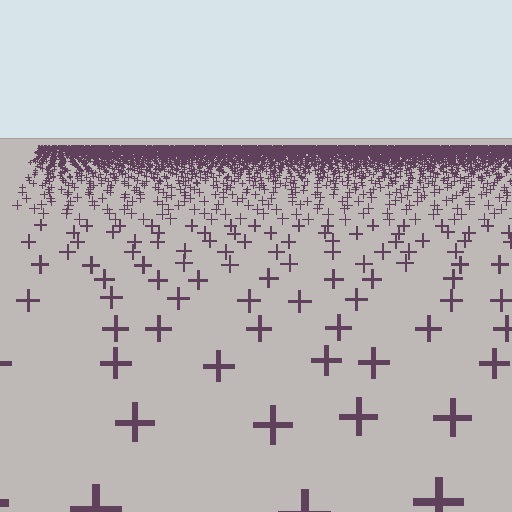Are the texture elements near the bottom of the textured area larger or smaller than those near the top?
Larger. Near the bottom, elements are closer to the viewer and appear at a bigger on-screen size.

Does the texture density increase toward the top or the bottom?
Density increases toward the top.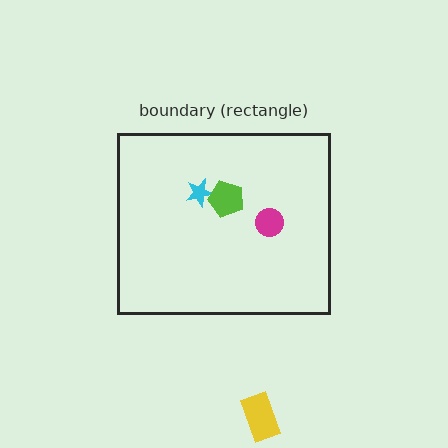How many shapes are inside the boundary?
3 inside, 1 outside.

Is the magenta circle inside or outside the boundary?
Inside.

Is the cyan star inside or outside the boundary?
Inside.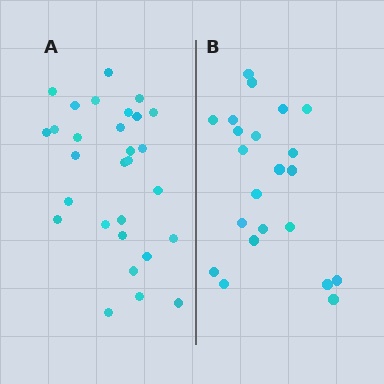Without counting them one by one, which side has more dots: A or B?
Region A (the left region) has more dots.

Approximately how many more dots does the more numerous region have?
Region A has roughly 8 or so more dots than region B.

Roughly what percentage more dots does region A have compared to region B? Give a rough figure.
About 30% more.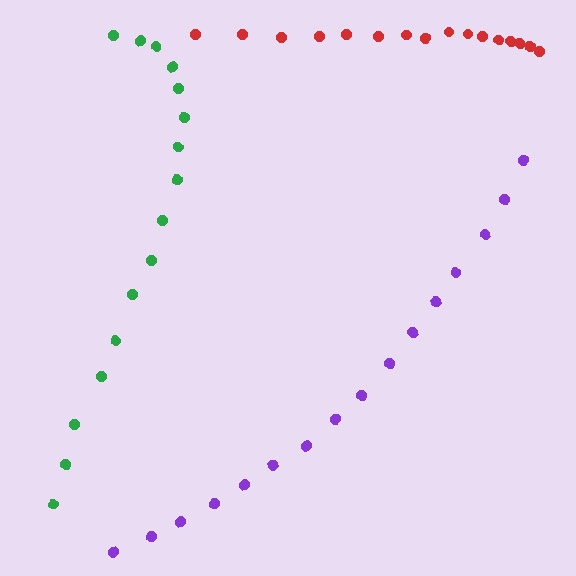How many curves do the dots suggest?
There are 3 distinct paths.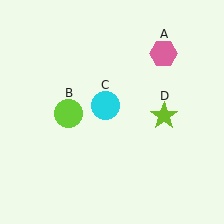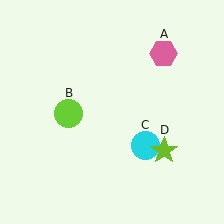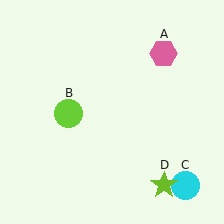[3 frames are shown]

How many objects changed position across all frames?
2 objects changed position: cyan circle (object C), lime star (object D).